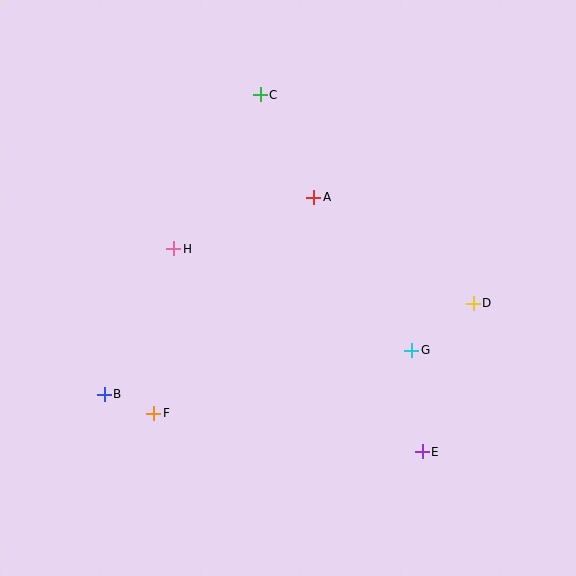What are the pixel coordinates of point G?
Point G is at (411, 350).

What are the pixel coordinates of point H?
Point H is at (174, 249).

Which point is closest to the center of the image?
Point A at (314, 197) is closest to the center.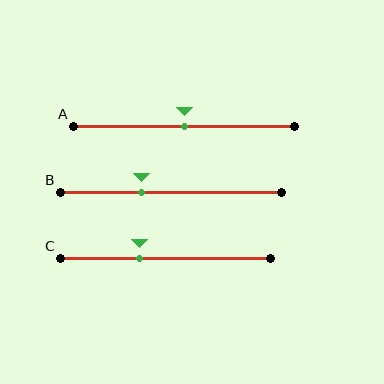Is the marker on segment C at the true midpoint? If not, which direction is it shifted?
No, the marker on segment C is shifted to the left by about 12% of the segment length.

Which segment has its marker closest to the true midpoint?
Segment A has its marker closest to the true midpoint.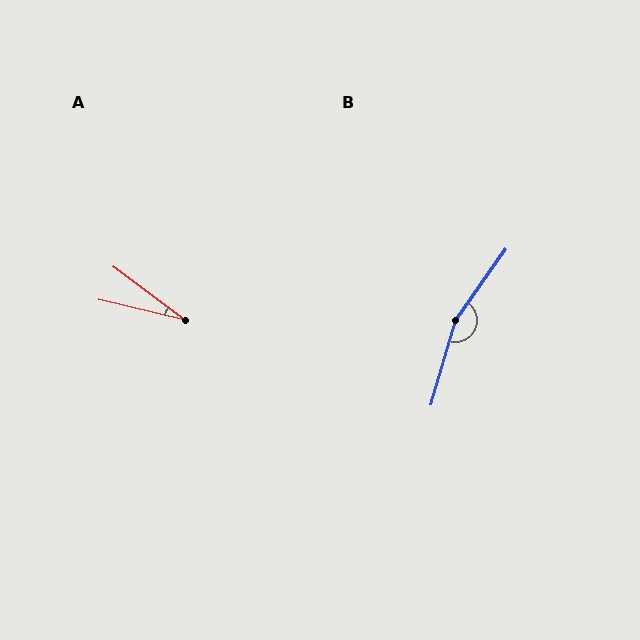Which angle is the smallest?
A, at approximately 23 degrees.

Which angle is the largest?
B, at approximately 160 degrees.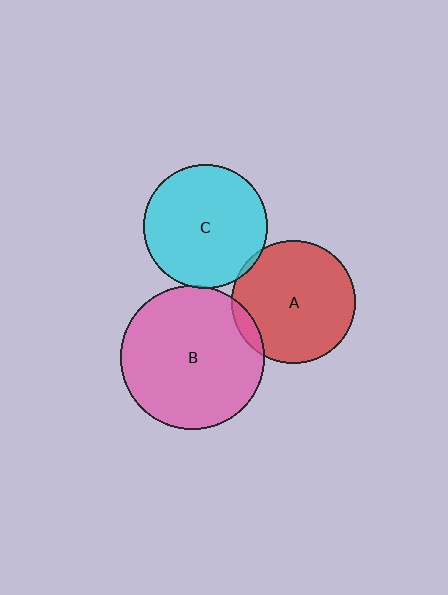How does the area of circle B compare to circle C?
Approximately 1.3 times.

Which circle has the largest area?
Circle B (pink).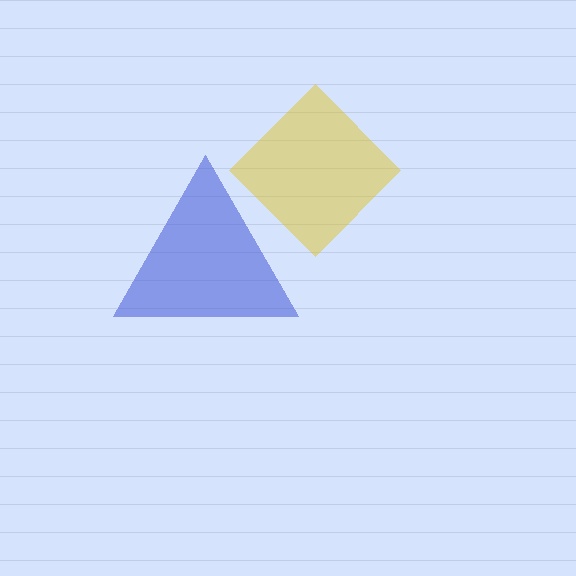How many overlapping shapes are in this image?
There are 2 overlapping shapes in the image.